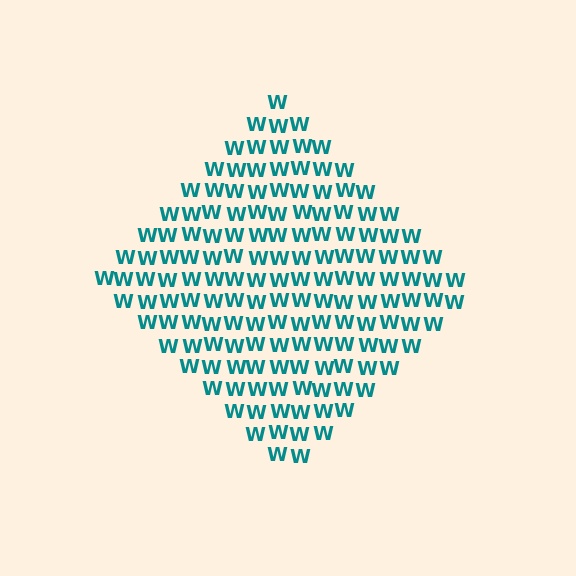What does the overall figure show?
The overall figure shows a diamond.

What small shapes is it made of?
It is made of small letter W's.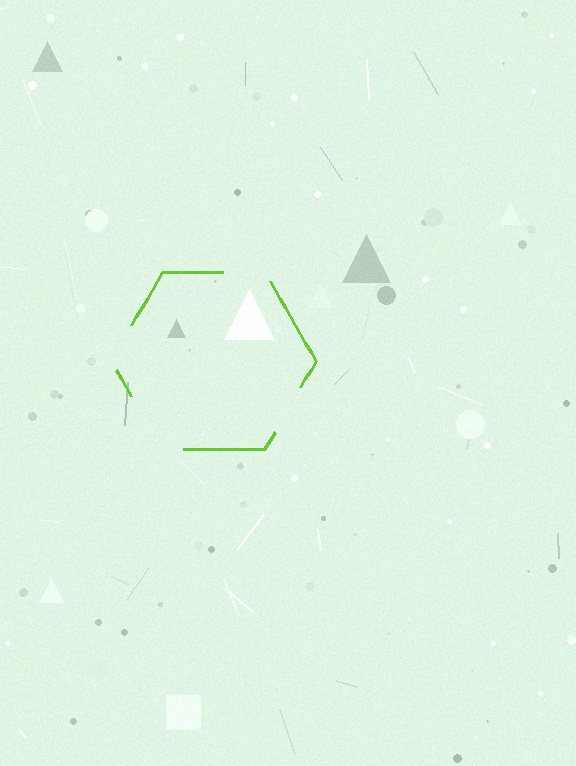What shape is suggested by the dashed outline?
The dashed outline suggests a hexagon.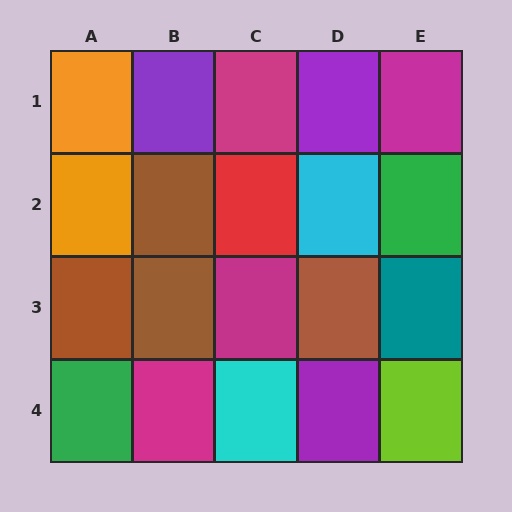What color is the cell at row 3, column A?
Brown.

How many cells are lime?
1 cell is lime.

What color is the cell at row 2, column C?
Red.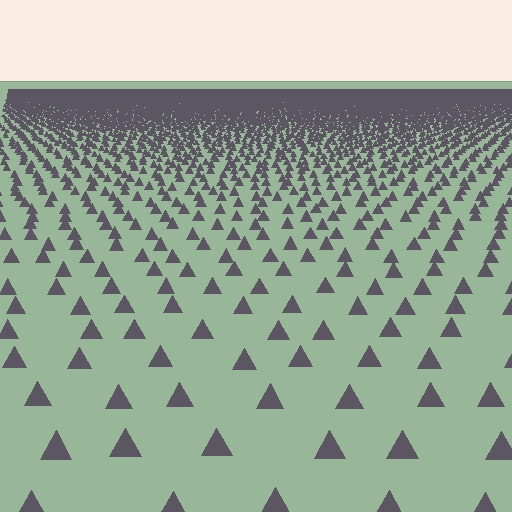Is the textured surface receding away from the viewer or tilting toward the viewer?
The surface is receding away from the viewer. Texture elements get smaller and denser toward the top.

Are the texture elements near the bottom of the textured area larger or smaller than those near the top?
Larger. Near the bottom, elements are closer to the viewer and appear at a bigger on-screen size.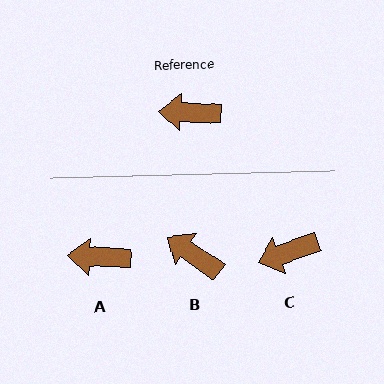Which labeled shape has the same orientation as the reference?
A.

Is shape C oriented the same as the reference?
No, it is off by about 23 degrees.